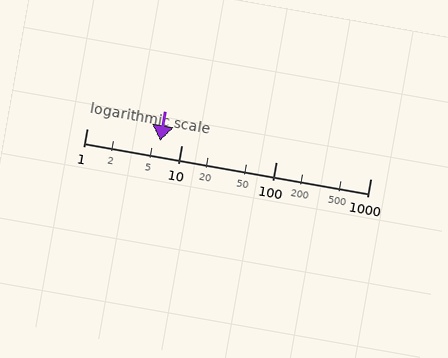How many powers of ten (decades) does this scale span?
The scale spans 3 decades, from 1 to 1000.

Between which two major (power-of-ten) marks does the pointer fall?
The pointer is between 1 and 10.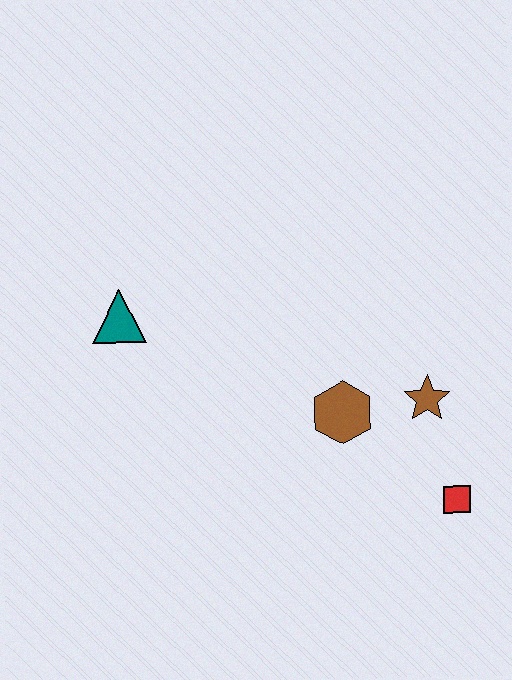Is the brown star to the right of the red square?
No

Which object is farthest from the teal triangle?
The red square is farthest from the teal triangle.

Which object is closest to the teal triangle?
The brown hexagon is closest to the teal triangle.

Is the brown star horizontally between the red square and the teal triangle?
Yes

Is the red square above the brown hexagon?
No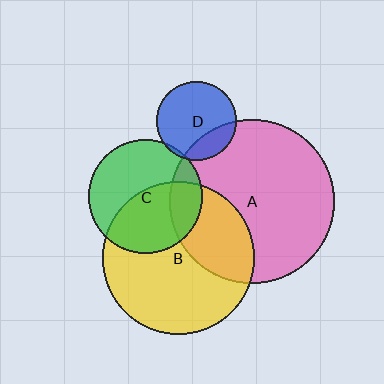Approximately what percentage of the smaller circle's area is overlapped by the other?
Approximately 35%.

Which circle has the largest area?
Circle A (pink).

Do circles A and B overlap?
Yes.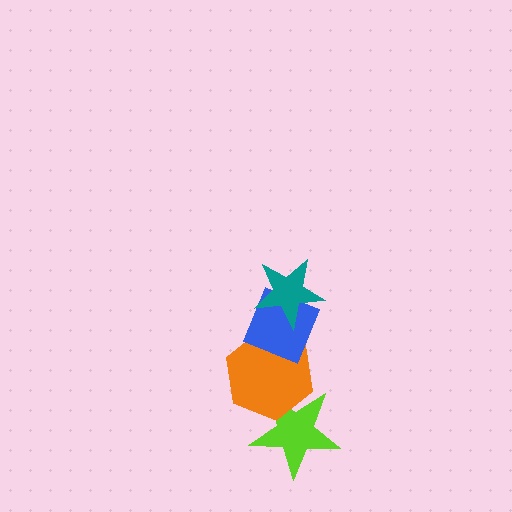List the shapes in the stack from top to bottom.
From top to bottom: the teal star, the blue diamond, the orange hexagon, the lime star.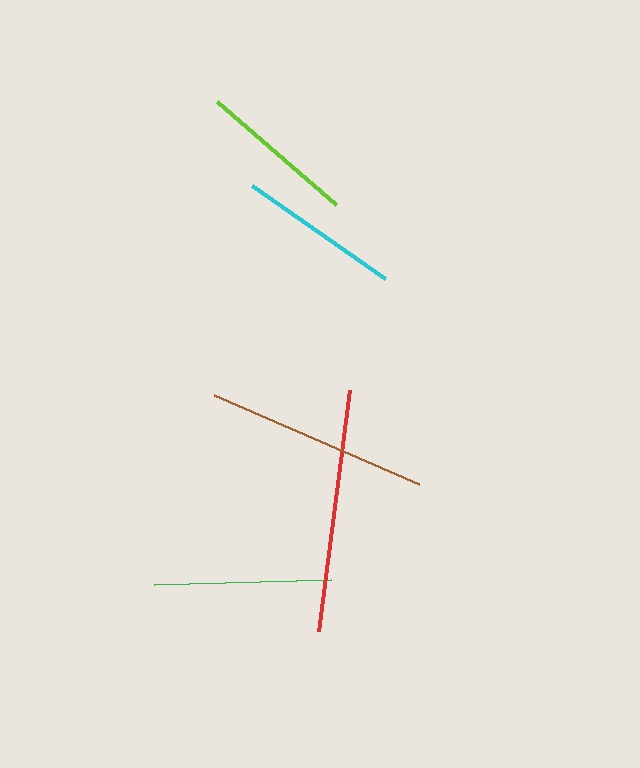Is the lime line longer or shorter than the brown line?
The brown line is longer than the lime line.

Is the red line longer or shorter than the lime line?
The red line is longer than the lime line.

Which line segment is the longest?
The red line is the longest at approximately 243 pixels.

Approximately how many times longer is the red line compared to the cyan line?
The red line is approximately 1.5 times the length of the cyan line.